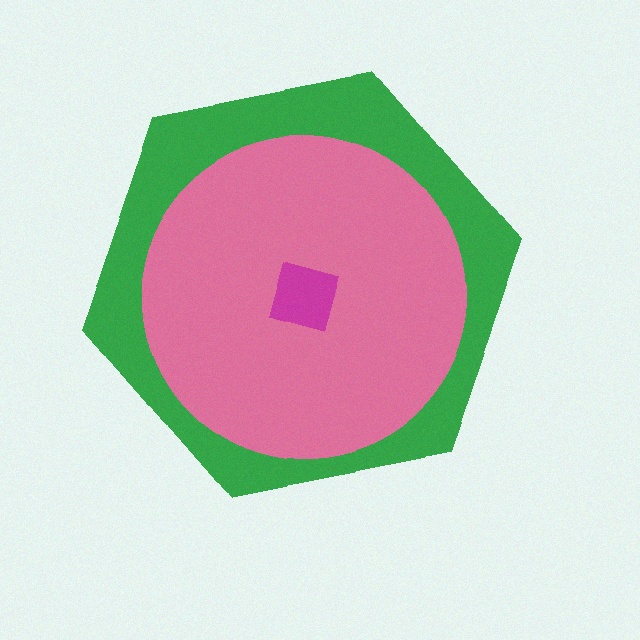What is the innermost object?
The magenta diamond.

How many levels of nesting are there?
3.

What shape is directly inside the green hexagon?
The pink circle.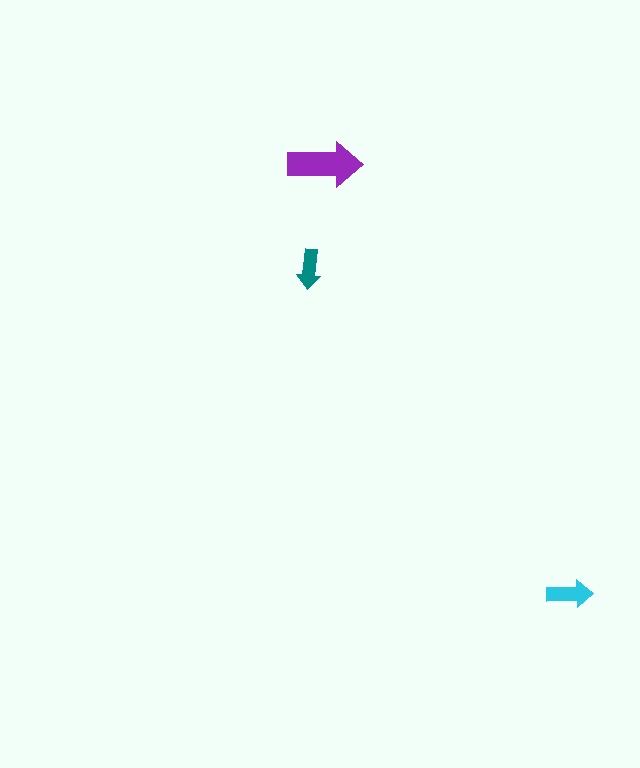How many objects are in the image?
There are 3 objects in the image.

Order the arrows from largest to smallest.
the purple one, the cyan one, the teal one.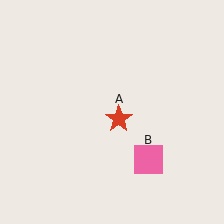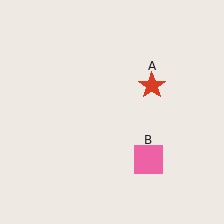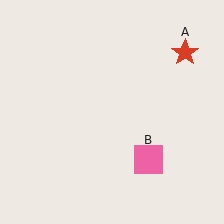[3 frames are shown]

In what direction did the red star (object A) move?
The red star (object A) moved up and to the right.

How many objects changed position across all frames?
1 object changed position: red star (object A).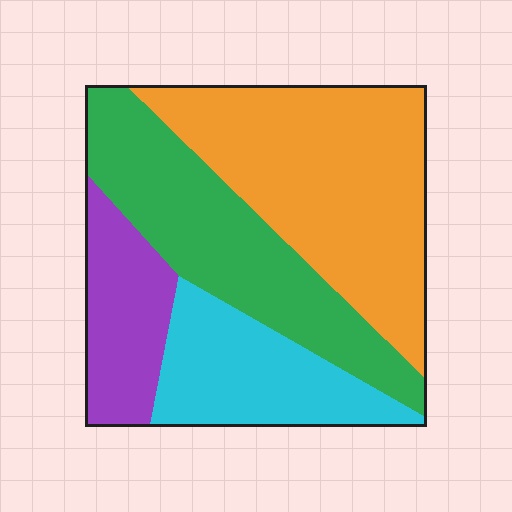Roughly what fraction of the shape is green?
Green takes up between a quarter and a half of the shape.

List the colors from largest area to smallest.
From largest to smallest: orange, green, cyan, purple.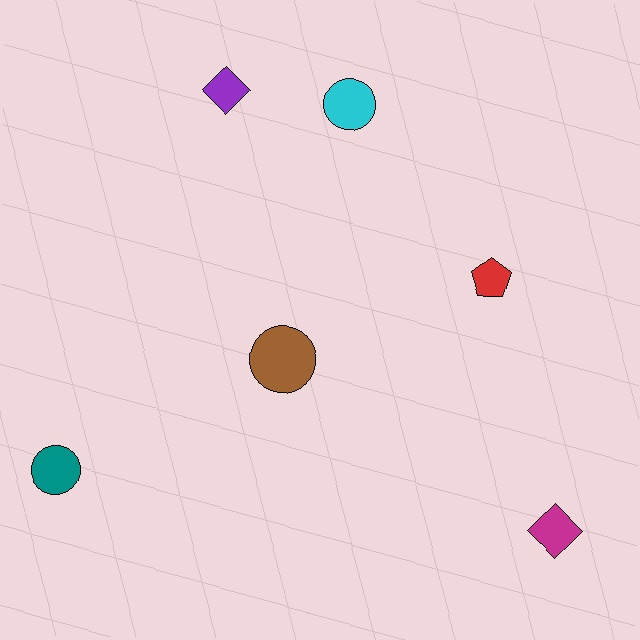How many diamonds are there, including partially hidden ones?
There are 2 diamonds.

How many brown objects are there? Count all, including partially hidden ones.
There is 1 brown object.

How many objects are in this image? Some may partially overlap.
There are 6 objects.